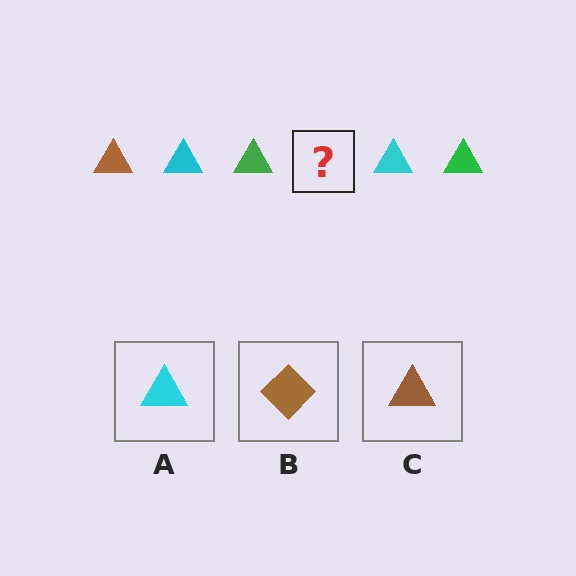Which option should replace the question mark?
Option C.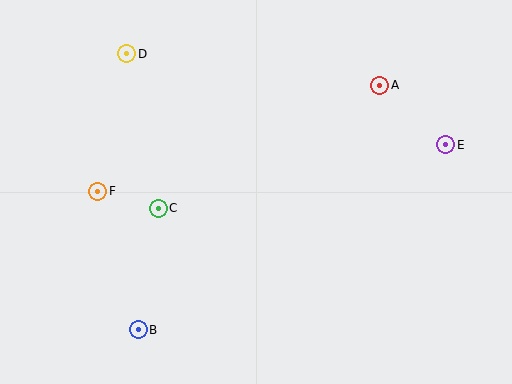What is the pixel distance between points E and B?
The distance between E and B is 359 pixels.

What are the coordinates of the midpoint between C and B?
The midpoint between C and B is at (148, 269).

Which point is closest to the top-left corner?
Point D is closest to the top-left corner.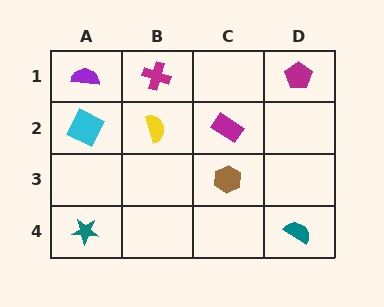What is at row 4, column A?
A teal star.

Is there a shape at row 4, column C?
No, that cell is empty.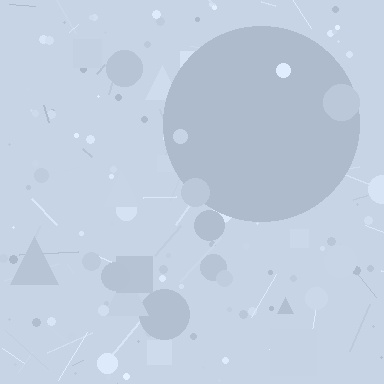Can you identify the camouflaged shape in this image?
The camouflaged shape is a circle.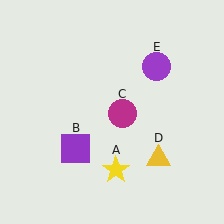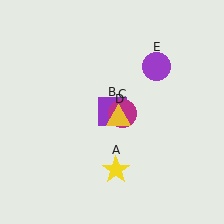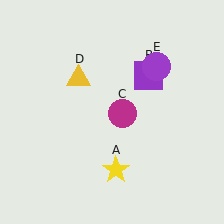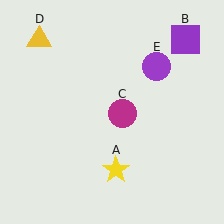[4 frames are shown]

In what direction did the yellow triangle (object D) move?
The yellow triangle (object D) moved up and to the left.